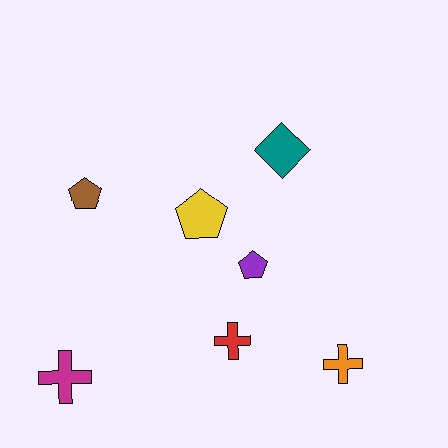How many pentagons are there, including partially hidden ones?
There are 3 pentagons.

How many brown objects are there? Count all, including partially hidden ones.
There is 1 brown object.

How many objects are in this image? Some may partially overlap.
There are 7 objects.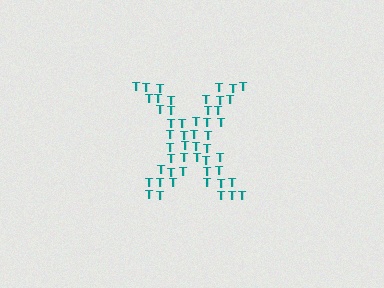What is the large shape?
The large shape is the letter X.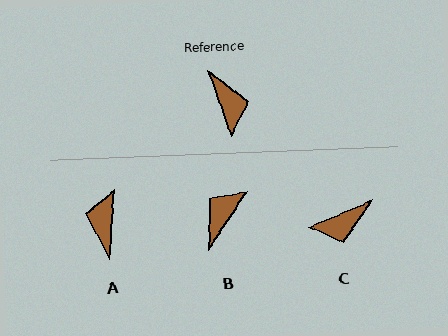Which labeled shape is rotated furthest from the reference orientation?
A, about 156 degrees away.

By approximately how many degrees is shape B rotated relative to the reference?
Approximately 127 degrees counter-clockwise.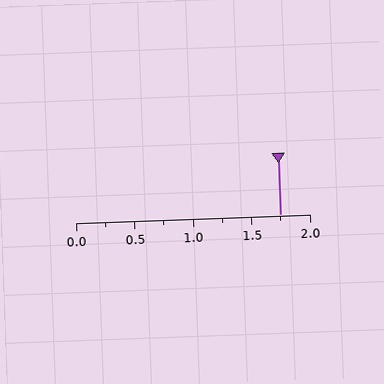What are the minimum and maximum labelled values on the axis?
The axis runs from 0.0 to 2.0.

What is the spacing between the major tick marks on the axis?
The major ticks are spaced 0.5 apart.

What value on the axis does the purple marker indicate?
The marker indicates approximately 1.75.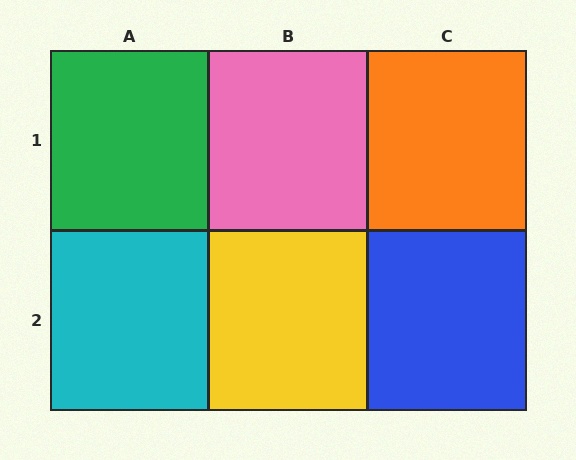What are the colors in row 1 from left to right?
Green, pink, orange.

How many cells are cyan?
1 cell is cyan.